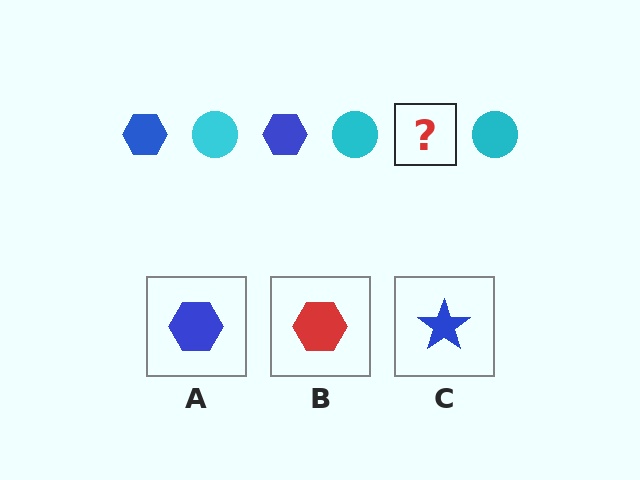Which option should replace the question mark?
Option A.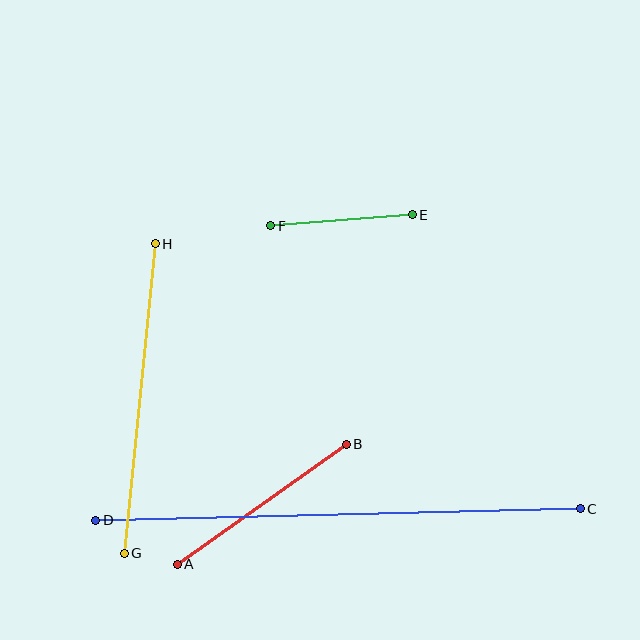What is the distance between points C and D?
The distance is approximately 484 pixels.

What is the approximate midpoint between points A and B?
The midpoint is at approximately (262, 504) pixels.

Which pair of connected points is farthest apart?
Points C and D are farthest apart.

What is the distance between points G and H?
The distance is approximately 311 pixels.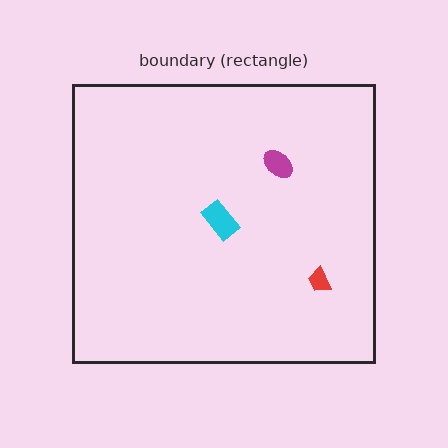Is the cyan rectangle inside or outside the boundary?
Inside.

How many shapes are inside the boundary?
3 inside, 0 outside.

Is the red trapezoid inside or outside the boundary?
Inside.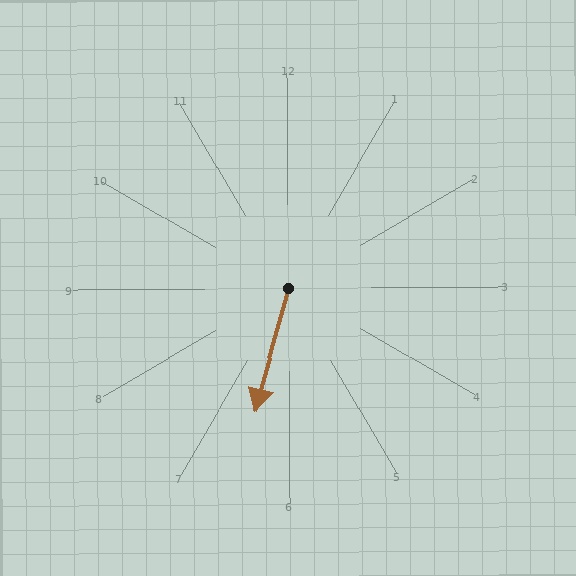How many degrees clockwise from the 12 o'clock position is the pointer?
Approximately 196 degrees.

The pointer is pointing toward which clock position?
Roughly 7 o'clock.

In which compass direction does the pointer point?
South.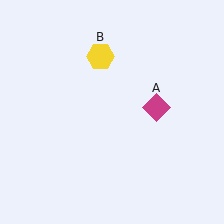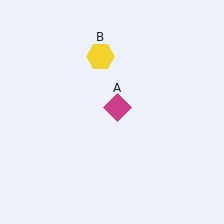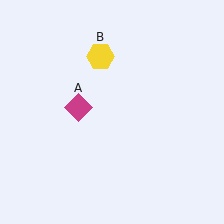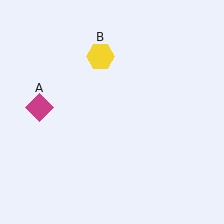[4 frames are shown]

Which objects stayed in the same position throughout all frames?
Yellow hexagon (object B) remained stationary.